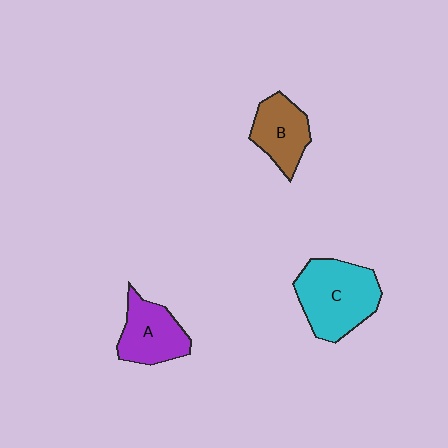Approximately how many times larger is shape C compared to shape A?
Approximately 1.4 times.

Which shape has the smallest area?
Shape B (brown).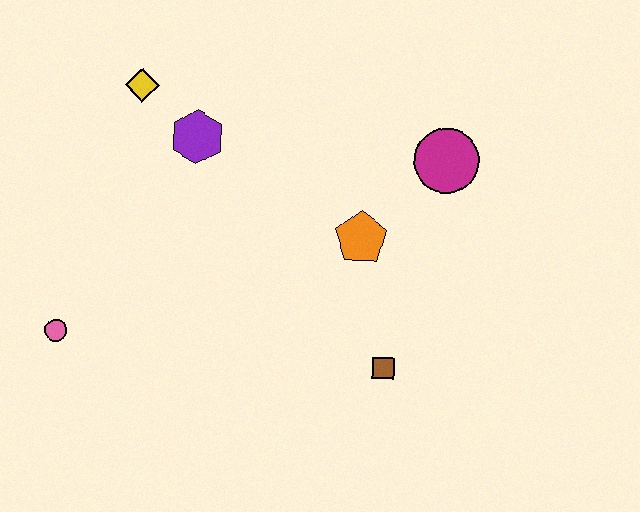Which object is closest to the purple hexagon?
The yellow diamond is closest to the purple hexagon.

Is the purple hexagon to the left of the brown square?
Yes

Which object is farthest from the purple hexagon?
The brown square is farthest from the purple hexagon.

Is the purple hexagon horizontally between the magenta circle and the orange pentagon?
No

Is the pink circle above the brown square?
Yes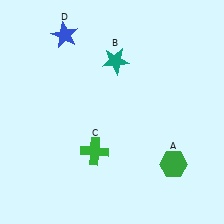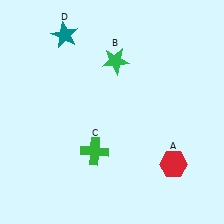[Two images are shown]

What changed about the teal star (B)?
In Image 1, B is teal. In Image 2, it changed to green.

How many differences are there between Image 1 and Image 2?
There are 3 differences between the two images.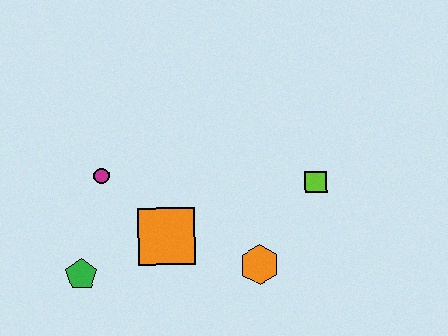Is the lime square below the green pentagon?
No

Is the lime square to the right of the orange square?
Yes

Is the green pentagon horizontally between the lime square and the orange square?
No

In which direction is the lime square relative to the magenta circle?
The lime square is to the right of the magenta circle.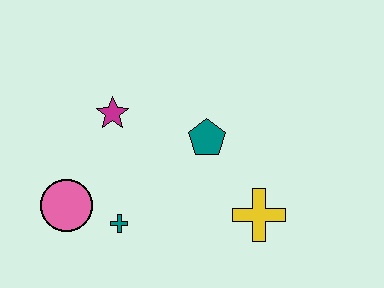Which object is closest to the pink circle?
The teal cross is closest to the pink circle.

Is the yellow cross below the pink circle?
Yes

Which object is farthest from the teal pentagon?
The pink circle is farthest from the teal pentagon.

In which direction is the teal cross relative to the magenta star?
The teal cross is below the magenta star.